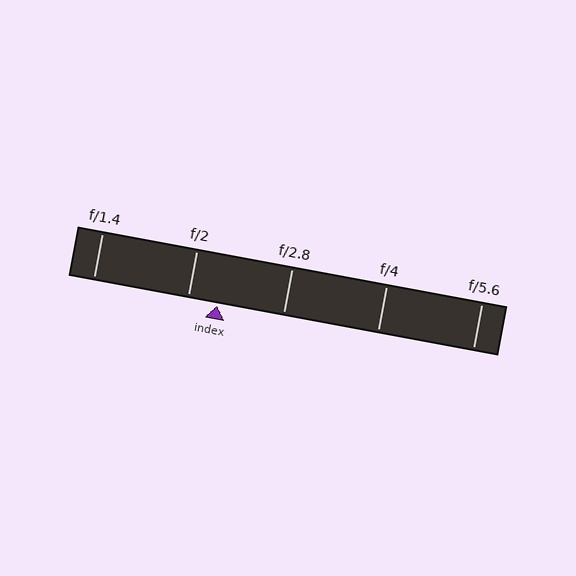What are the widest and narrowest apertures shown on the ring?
The widest aperture shown is f/1.4 and the narrowest is f/5.6.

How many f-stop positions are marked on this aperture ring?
There are 5 f-stop positions marked.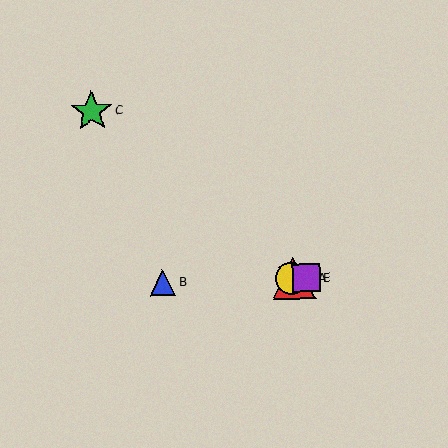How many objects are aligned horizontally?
4 objects (A, B, D, E) are aligned horizontally.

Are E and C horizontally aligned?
No, E is at y≈278 and C is at y≈111.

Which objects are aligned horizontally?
Objects A, B, D, E are aligned horizontally.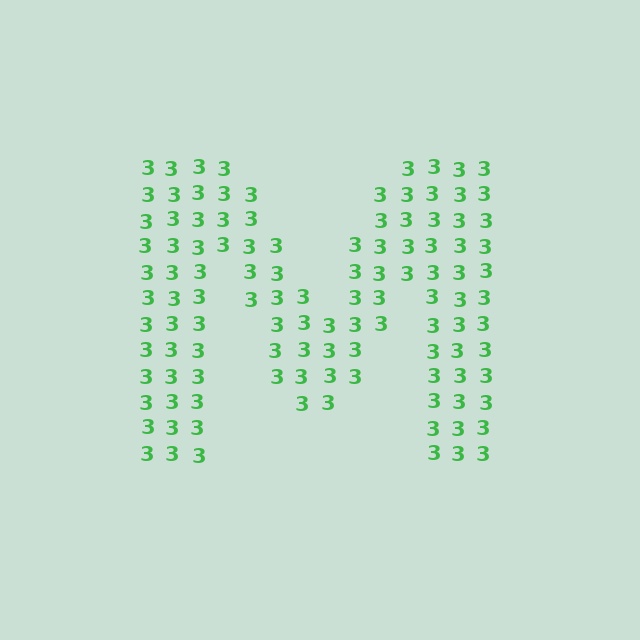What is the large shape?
The large shape is the letter M.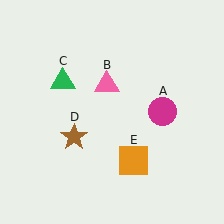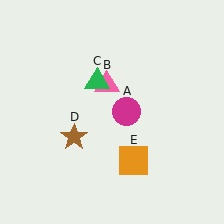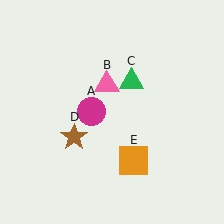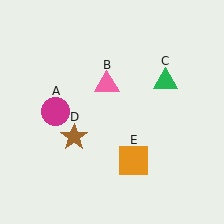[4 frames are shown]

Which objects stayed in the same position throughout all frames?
Pink triangle (object B) and brown star (object D) and orange square (object E) remained stationary.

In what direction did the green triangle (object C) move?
The green triangle (object C) moved right.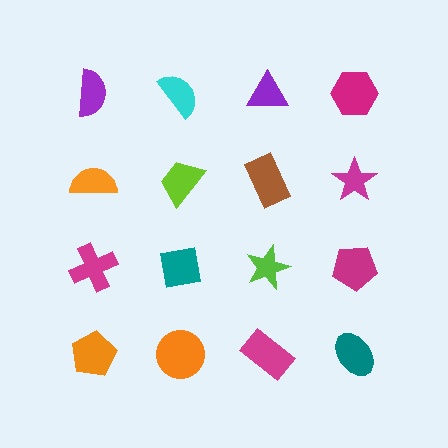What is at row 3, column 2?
A teal square.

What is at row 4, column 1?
An orange pentagon.